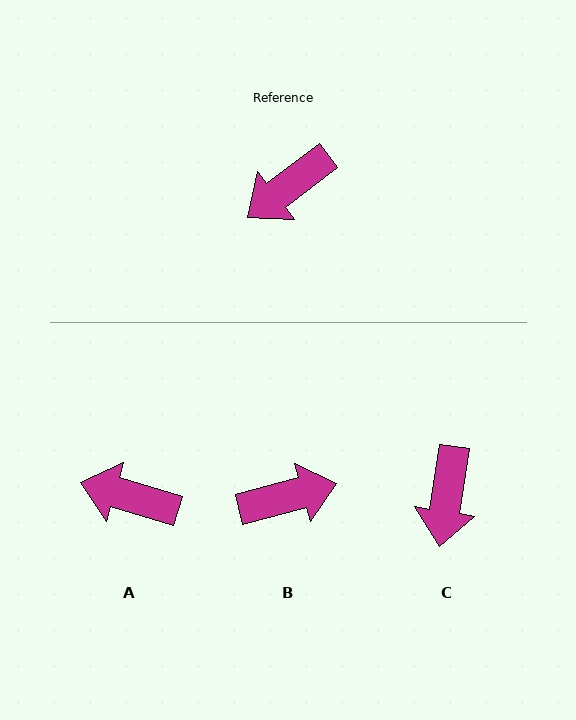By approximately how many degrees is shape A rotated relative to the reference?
Approximately 54 degrees clockwise.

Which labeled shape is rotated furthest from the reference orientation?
B, about 158 degrees away.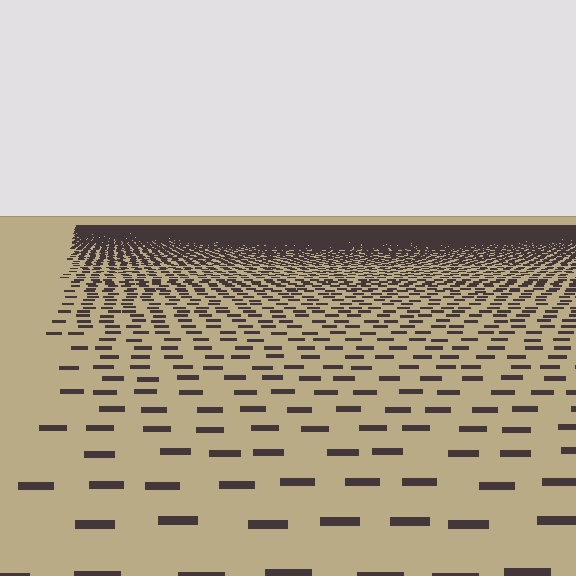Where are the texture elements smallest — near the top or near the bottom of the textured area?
Near the top.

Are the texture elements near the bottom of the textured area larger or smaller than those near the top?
Larger. Near the bottom, elements are closer to the viewer and appear at a bigger on-screen size.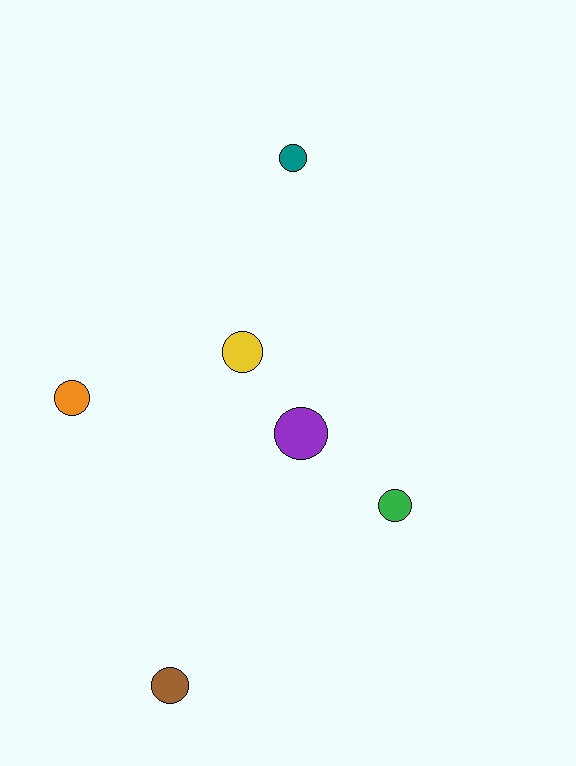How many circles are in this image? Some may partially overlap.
There are 6 circles.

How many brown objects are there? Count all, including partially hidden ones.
There is 1 brown object.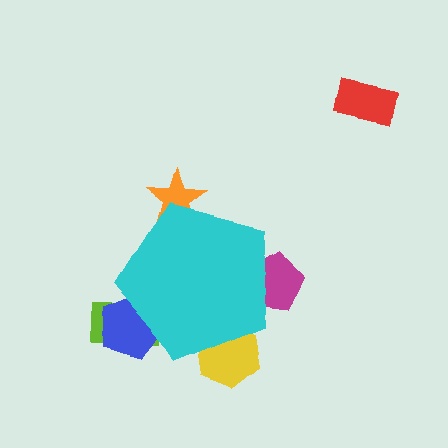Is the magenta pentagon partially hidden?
Yes, the magenta pentagon is partially hidden behind the cyan pentagon.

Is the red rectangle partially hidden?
No, the red rectangle is fully visible.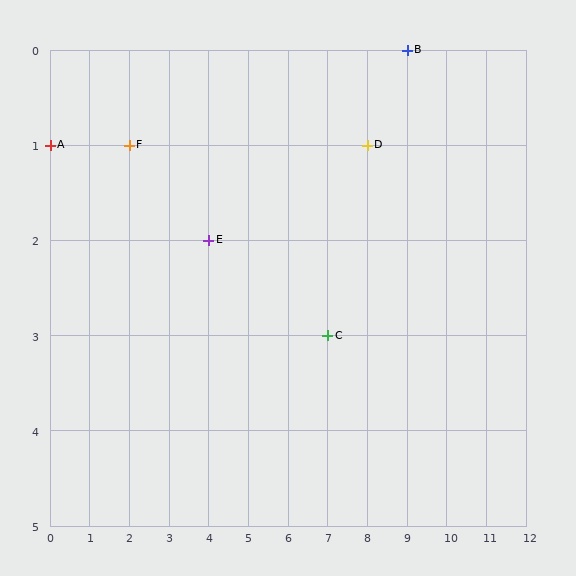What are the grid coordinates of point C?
Point C is at grid coordinates (7, 3).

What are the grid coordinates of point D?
Point D is at grid coordinates (8, 1).